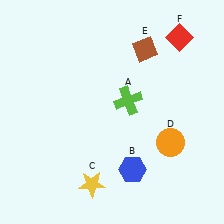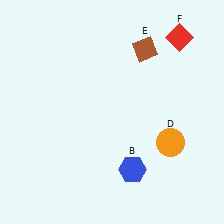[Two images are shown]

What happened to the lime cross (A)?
The lime cross (A) was removed in Image 2. It was in the top-right area of Image 1.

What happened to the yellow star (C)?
The yellow star (C) was removed in Image 2. It was in the bottom-left area of Image 1.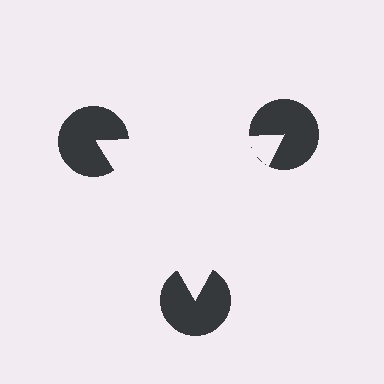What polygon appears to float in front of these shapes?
An illusory triangle — its edges are inferred from the aligned wedge cuts in the pac-man discs, not physically drawn.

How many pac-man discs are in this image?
There are 3 — one at each vertex of the illusory triangle.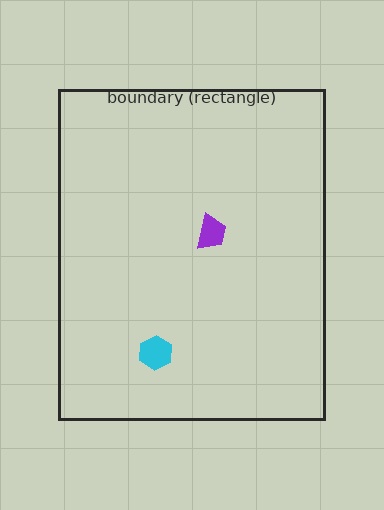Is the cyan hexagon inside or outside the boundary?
Inside.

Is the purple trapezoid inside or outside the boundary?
Inside.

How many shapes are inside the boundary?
2 inside, 0 outside.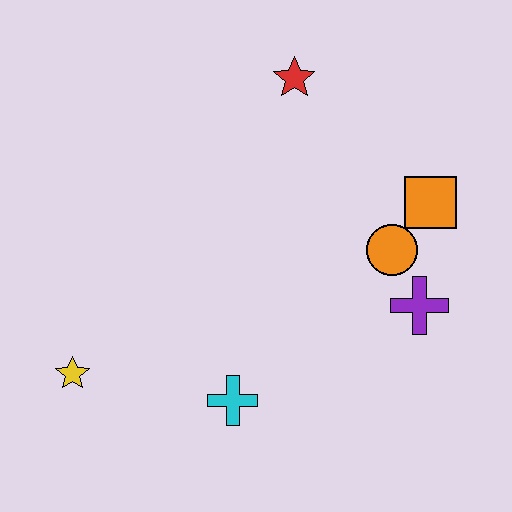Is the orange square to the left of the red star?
No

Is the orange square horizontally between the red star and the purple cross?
No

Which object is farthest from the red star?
The yellow star is farthest from the red star.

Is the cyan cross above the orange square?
No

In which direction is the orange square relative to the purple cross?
The orange square is above the purple cross.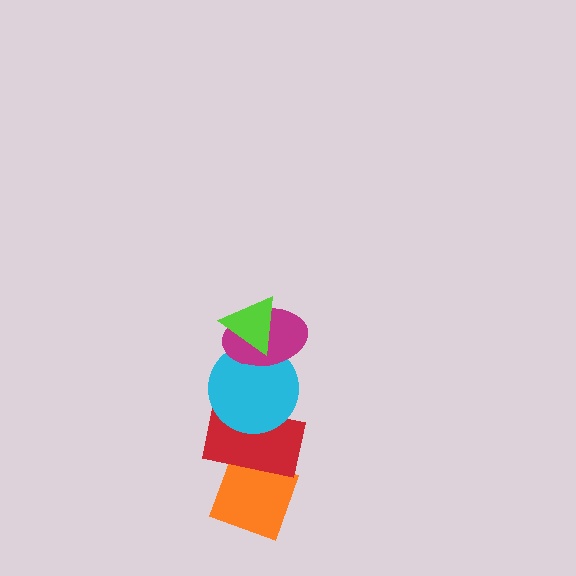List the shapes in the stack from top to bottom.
From top to bottom: the lime triangle, the magenta ellipse, the cyan circle, the red rectangle, the orange diamond.